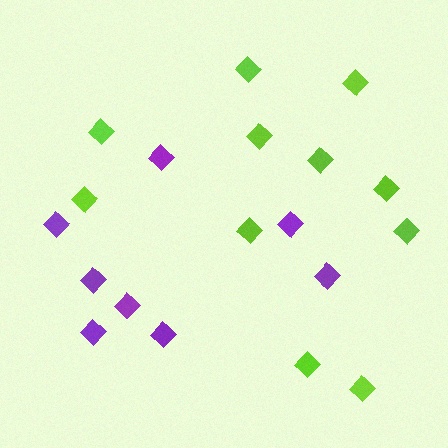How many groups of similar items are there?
There are 2 groups: one group of purple diamonds (8) and one group of lime diamonds (11).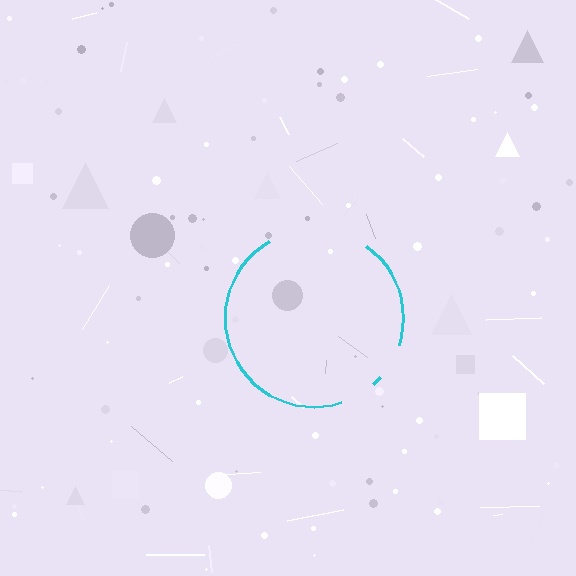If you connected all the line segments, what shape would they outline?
They would outline a circle.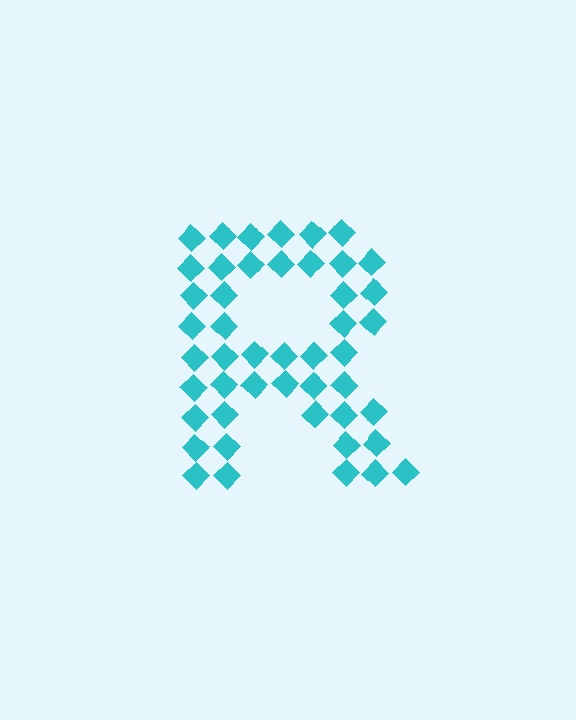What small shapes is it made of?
It is made of small diamonds.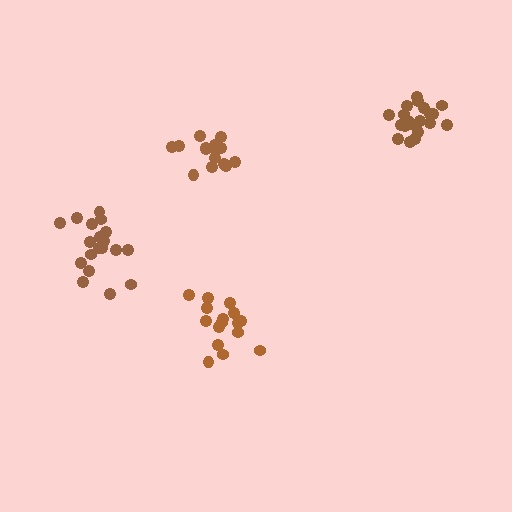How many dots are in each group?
Group 1: 19 dots, Group 2: 16 dots, Group 3: 15 dots, Group 4: 20 dots (70 total).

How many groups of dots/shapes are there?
There are 4 groups.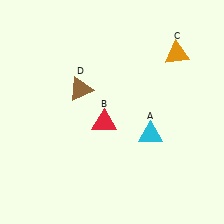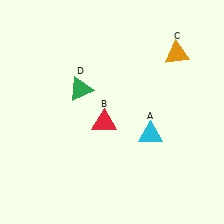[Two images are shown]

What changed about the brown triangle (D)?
In Image 1, D is brown. In Image 2, it changed to green.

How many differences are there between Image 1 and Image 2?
There is 1 difference between the two images.